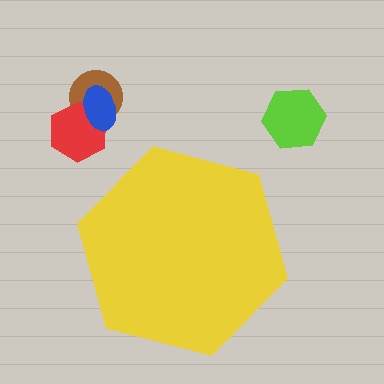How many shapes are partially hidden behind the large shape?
0 shapes are partially hidden.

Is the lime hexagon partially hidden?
No, the lime hexagon is fully visible.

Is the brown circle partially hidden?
No, the brown circle is fully visible.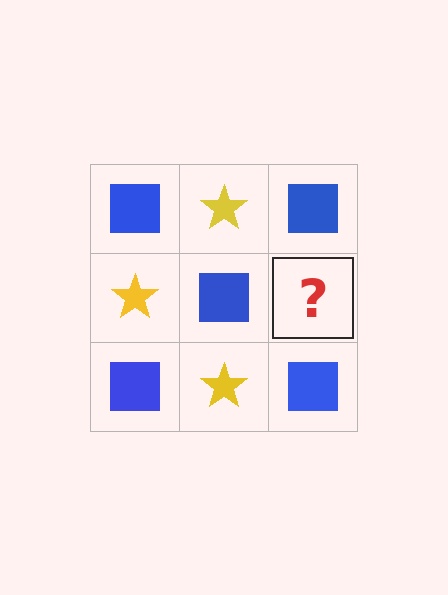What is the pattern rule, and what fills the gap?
The rule is that it alternates blue square and yellow star in a checkerboard pattern. The gap should be filled with a yellow star.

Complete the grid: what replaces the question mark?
The question mark should be replaced with a yellow star.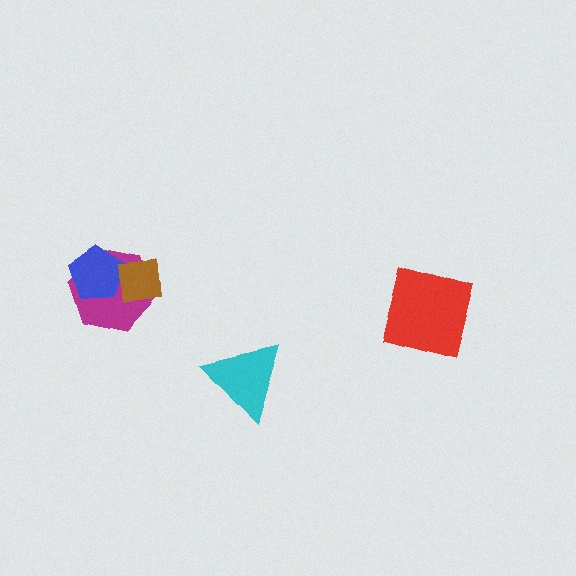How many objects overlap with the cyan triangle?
0 objects overlap with the cyan triangle.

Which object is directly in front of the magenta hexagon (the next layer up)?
The blue pentagon is directly in front of the magenta hexagon.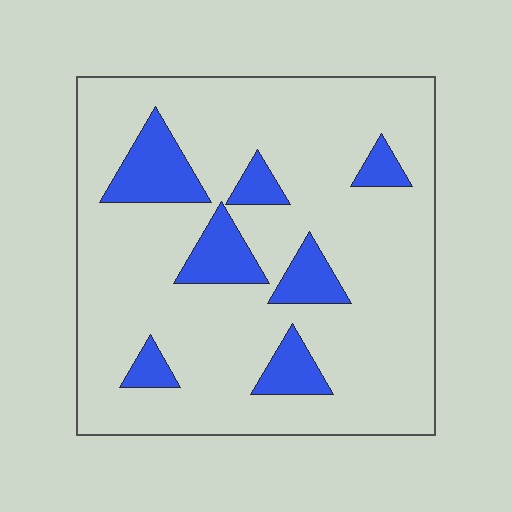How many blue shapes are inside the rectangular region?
7.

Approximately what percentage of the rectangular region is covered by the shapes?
Approximately 15%.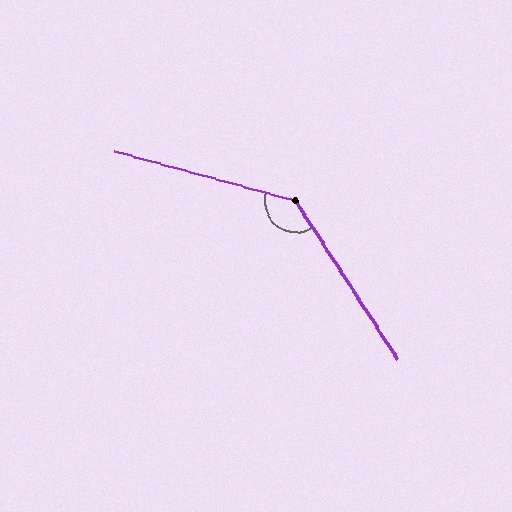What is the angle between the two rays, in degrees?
Approximately 138 degrees.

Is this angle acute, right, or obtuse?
It is obtuse.